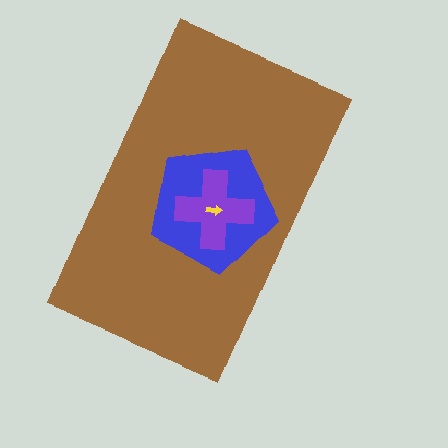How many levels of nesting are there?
4.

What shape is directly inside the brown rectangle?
The blue pentagon.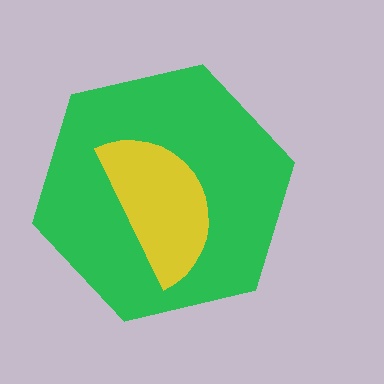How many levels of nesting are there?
2.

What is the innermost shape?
The yellow semicircle.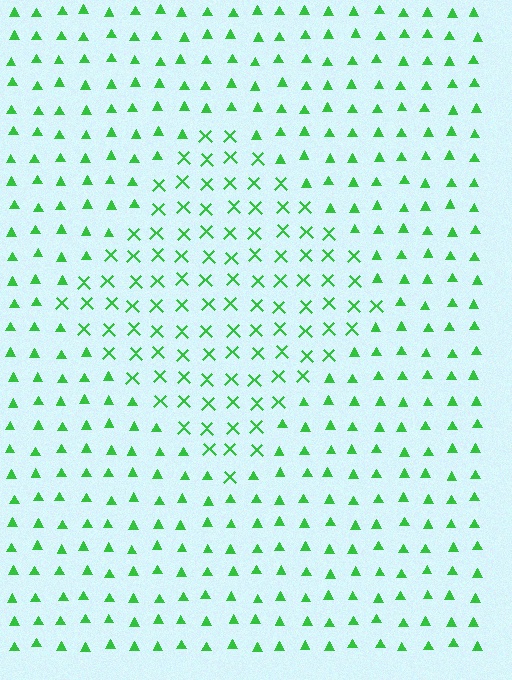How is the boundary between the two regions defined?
The boundary is defined by a change in element shape: X marks inside vs. triangles outside. All elements share the same color and spacing.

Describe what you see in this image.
The image is filled with small green elements arranged in a uniform grid. A diamond-shaped region contains X marks, while the surrounding area contains triangles. The boundary is defined purely by the change in element shape.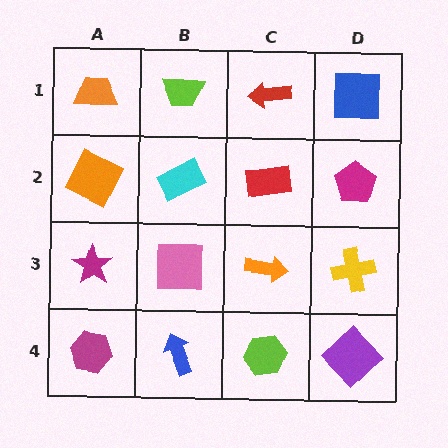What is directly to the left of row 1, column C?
A lime trapezoid.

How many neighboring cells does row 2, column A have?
3.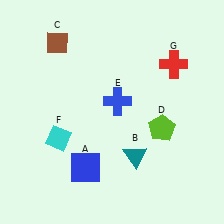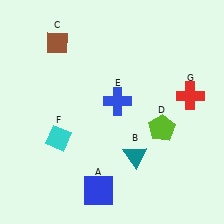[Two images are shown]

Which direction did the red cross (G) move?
The red cross (G) moved down.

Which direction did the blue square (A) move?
The blue square (A) moved down.